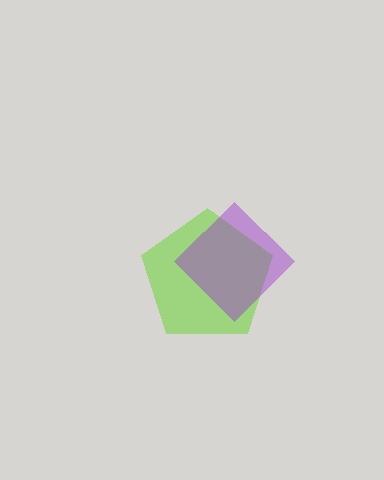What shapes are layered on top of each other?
The layered shapes are: a lime pentagon, a purple diamond.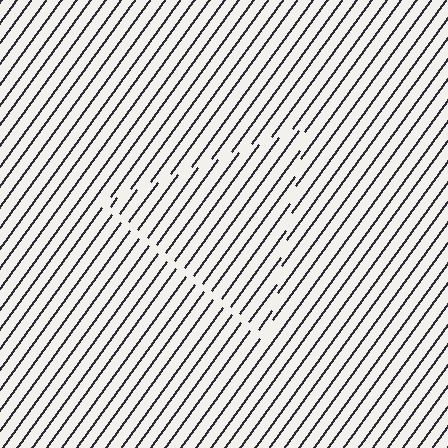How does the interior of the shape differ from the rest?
The interior of the shape contains the same grating, shifted by half a period — the contour is defined by the phase discontinuity where line-ends from the inner and outer gratings abut.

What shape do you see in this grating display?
An illusory triangle. The interior of the shape contains the same grating, shifted by half a period — the contour is defined by the phase discontinuity where line-ends from the inner and outer gratings abut.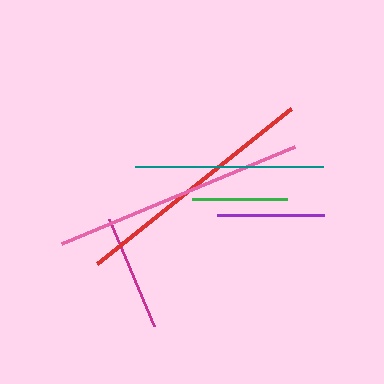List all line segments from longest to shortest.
From longest to shortest: pink, red, teal, magenta, purple, green.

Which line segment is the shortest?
The green line is the shortest at approximately 95 pixels.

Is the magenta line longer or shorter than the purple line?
The magenta line is longer than the purple line.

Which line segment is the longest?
The pink line is the longest at approximately 253 pixels.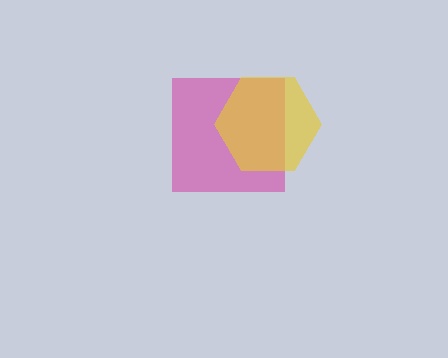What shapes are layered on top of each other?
The layered shapes are: a magenta square, a yellow hexagon.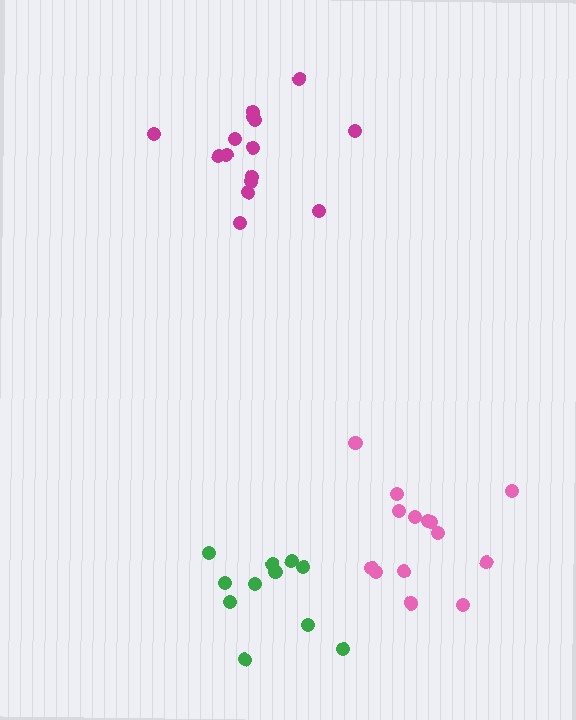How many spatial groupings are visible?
There are 3 spatial groupings.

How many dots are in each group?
Group 1: 11 dots, Group 2: 15 dots, Group 3: 14 dots (40 total).